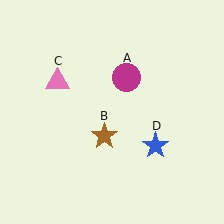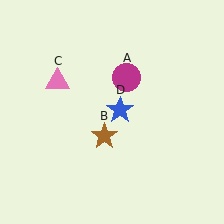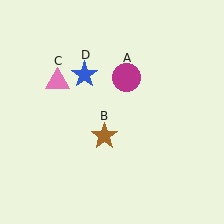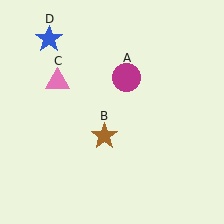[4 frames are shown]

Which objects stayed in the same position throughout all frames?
Magenta circle (object A) and brown star (object B) and pink triangle (object C) remained stationary.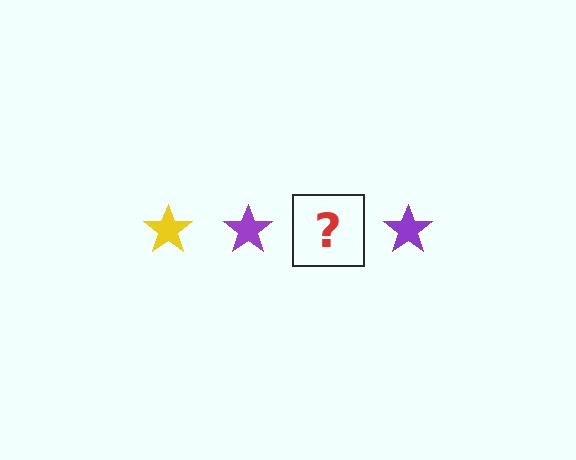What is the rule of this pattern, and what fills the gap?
The rule is that the pattern cycles through yellow, purple stars. The gap should be filled with a yellow star.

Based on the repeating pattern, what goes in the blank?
The blank should be a yellow star.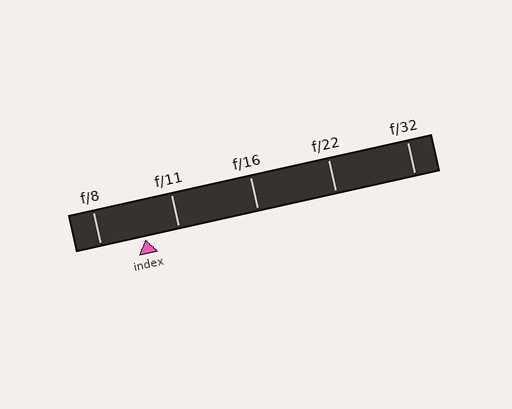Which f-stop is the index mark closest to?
The index mark is closest to f/11.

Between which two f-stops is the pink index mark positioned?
The index mark is between f/8 and f/11.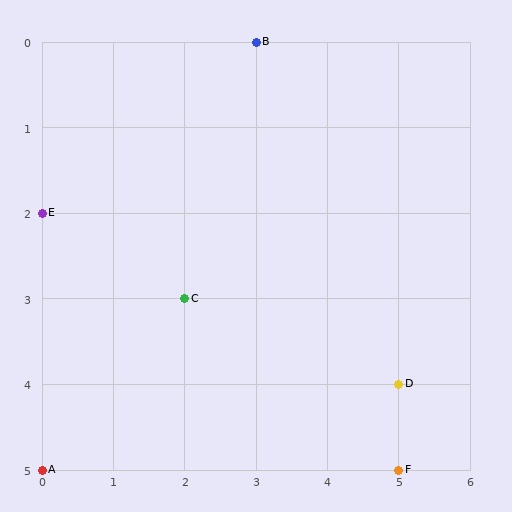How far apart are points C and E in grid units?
Points C and E are 2 columns and 1 row apart (about 2.2 grid units diagonally).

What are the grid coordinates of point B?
Point B is at grid coordinates (3, 0).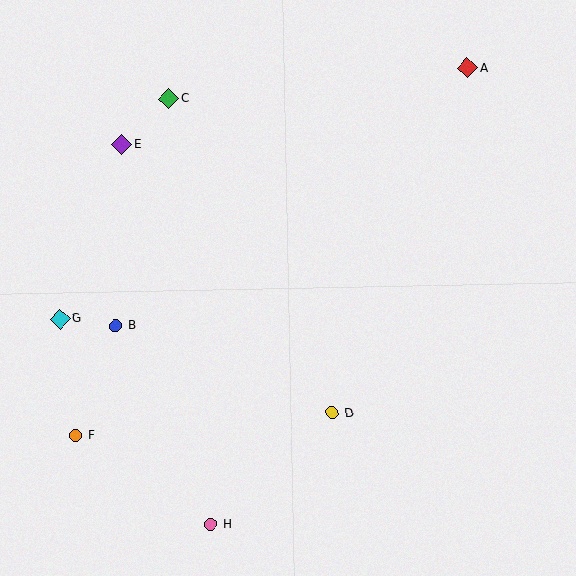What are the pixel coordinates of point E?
Point E is at (122, 145).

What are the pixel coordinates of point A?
Point A is at (467, 68).